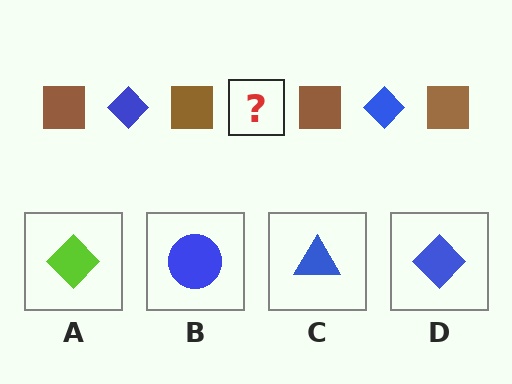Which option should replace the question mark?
Option D.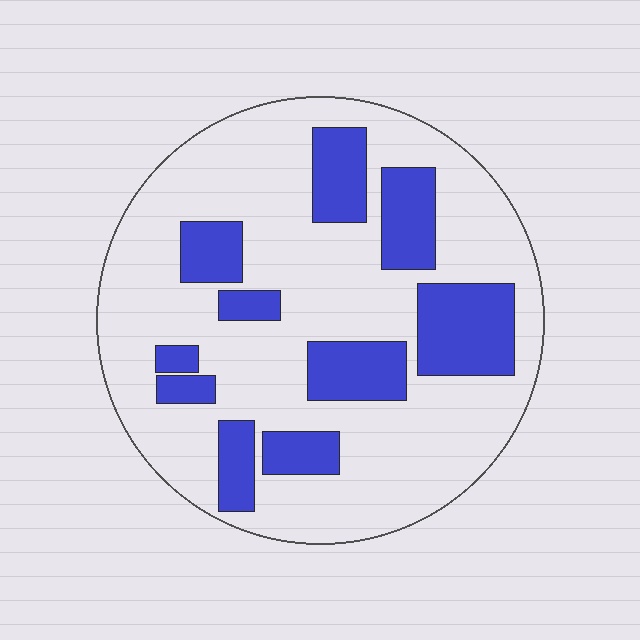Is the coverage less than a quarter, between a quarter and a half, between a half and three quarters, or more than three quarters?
Between a quarter and a half.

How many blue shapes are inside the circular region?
10.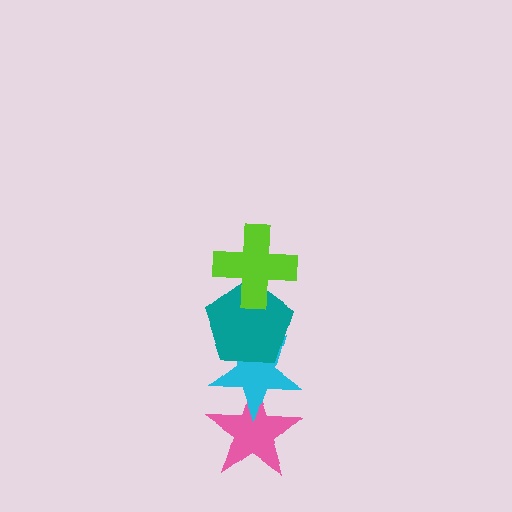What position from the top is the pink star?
The pink star is 4th from the top.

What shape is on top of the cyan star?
The teal pentagon is on top of the cyan star.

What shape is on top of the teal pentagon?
The lime cross is on top of the teal pentagon.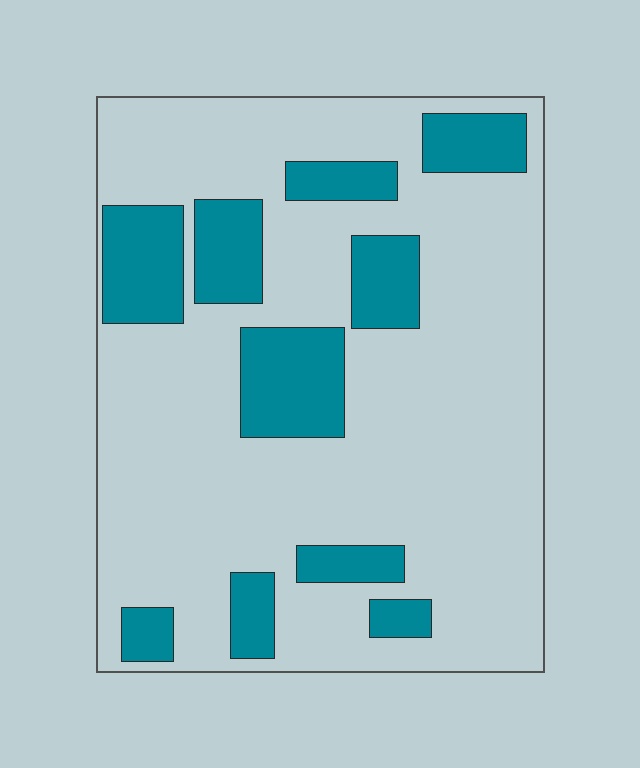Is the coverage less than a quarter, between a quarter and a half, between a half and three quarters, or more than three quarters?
Less than a quarter.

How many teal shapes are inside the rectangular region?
10.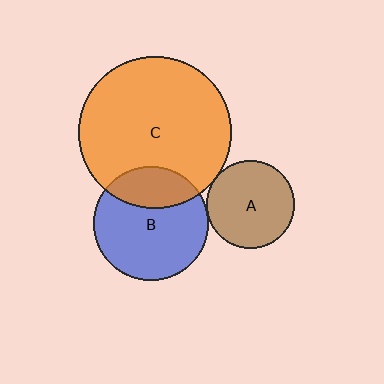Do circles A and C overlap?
Yes.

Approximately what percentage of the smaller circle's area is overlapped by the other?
Approximately 5%.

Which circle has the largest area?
Circle C (orange).